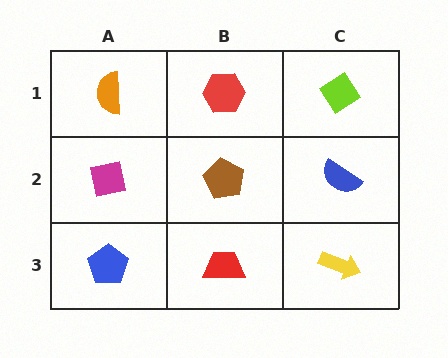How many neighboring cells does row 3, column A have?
2.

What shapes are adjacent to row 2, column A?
An orange semicircle (row 1, column A), a blue pentagon (row 3, column A), a brown pentagon (row 2, column B).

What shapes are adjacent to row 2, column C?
A lime diamond (row 1, column C), a yellow arrow (row 3, column C), a brown pentagon (row 2, column B).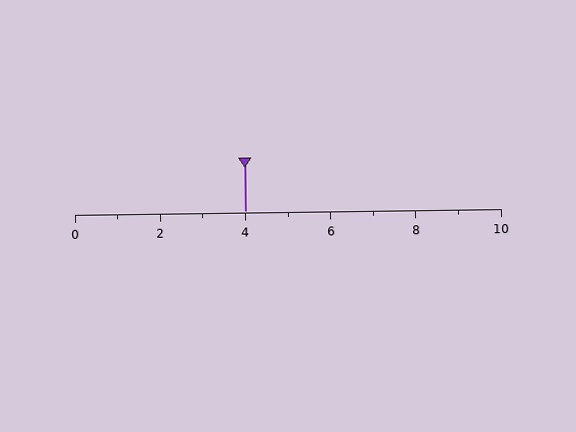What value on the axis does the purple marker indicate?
The marker indicates approximately 4.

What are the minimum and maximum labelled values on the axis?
The axis runs from 0 to 10.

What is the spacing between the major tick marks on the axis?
The major ticks are spaced 2 apart.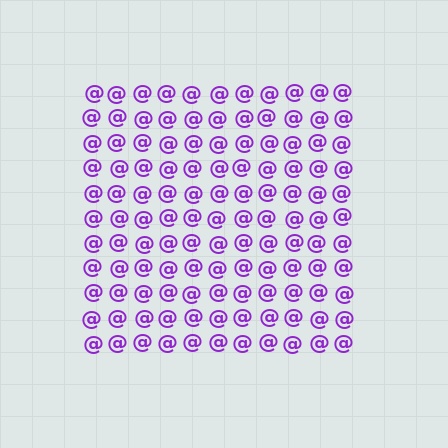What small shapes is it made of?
It is made of small at signs.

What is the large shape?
The large shape is a square.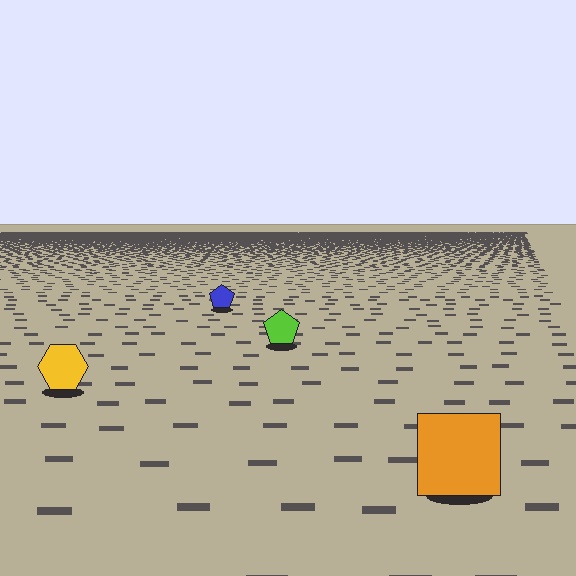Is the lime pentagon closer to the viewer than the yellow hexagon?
No. The yellow hexagon is closer — you can tell from the texture gradient: the ground texture is coarser near it.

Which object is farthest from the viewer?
The blue pentagon is farthest from the viewer. It appears smaller and the ground texture around it is denser.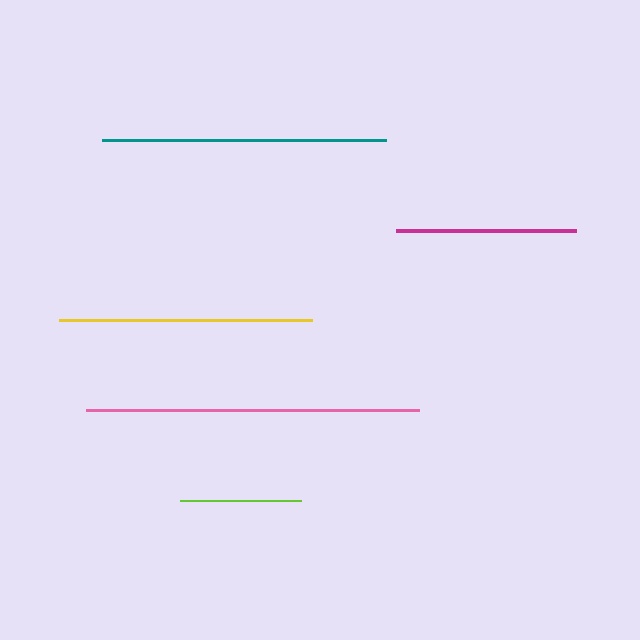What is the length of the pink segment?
The pink segment is approximately 333 pixels long.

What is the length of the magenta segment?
The magenta segment is approximately 180 pixels long.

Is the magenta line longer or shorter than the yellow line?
The yellow line is longer than the magenta line.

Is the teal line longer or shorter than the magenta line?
The teal line is longer than the magenta line.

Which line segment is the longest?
The pink line is the longest at approximately 333 pixels.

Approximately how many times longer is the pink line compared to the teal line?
The pink line is approximately 1.2 times the length of the teal line.